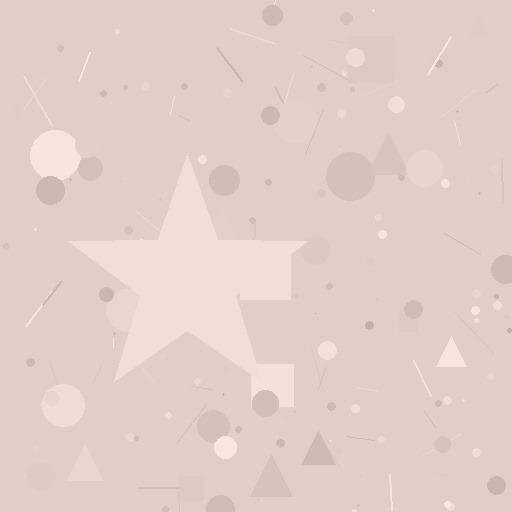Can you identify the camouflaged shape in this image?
The camouflaged shape is a star.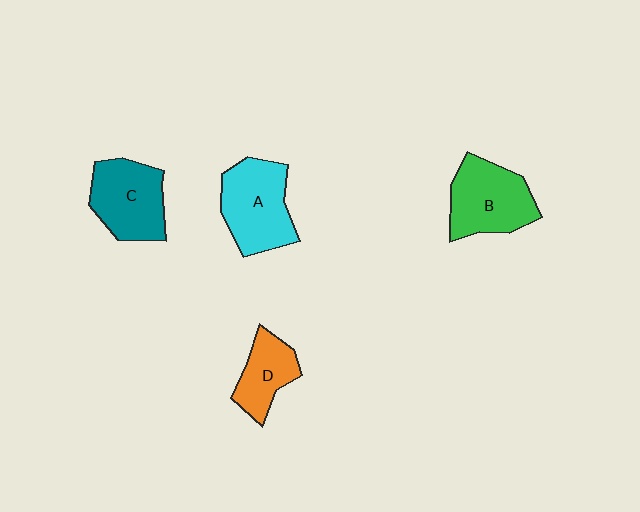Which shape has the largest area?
Shape A (cyan).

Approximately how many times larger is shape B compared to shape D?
Approximately 1.5 times.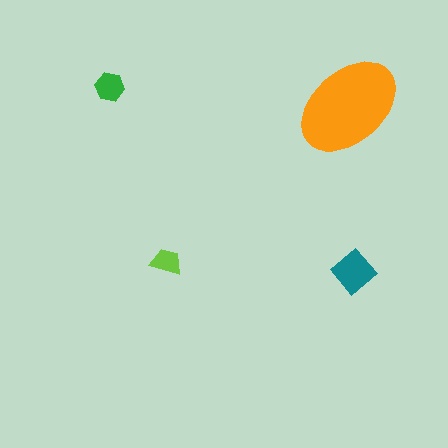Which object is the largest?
The orange ellipse.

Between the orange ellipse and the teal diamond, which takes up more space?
The orange ellipse.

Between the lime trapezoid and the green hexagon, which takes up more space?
The green hexagon.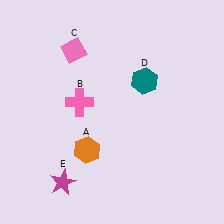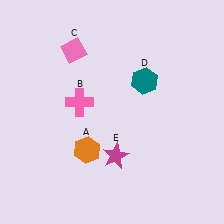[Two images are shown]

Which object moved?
The magenta star (E) moved right.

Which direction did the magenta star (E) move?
The magenta star (E) moved right.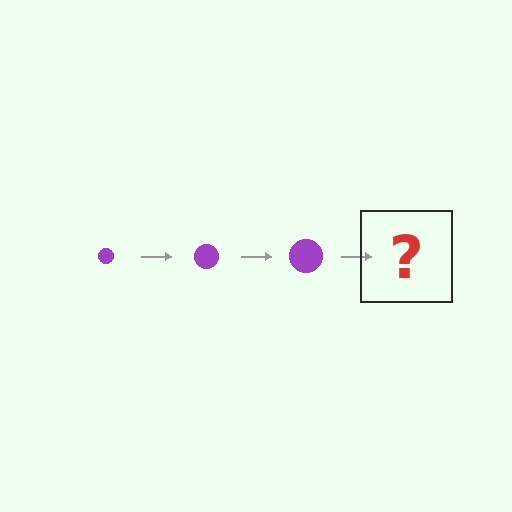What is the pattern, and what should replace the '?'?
The pattern is that the circle gets progressively larger each step. The '?' should be a purple circle, larger than the previous one.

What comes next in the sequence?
The next element should be a purple circle, larger than the previous one.